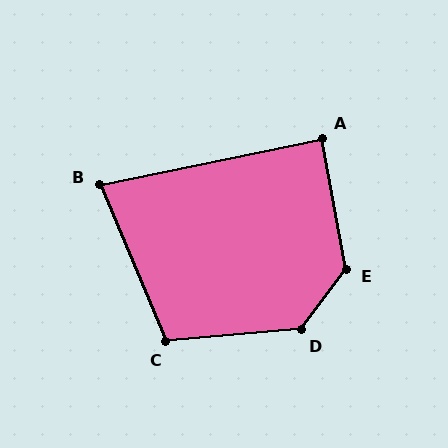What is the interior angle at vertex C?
Approximately 108 degrees (obtuse).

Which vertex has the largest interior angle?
E, at approximately 133 degrees.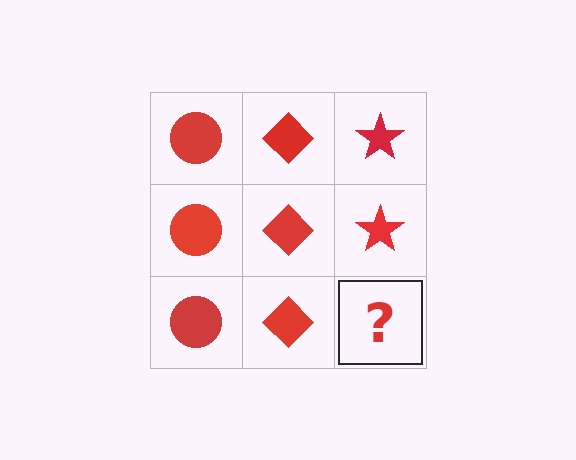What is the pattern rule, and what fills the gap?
The rule is that each column has a consistent shape. The gap should be filled with a red star.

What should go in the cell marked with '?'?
The missing cell should contain a red star.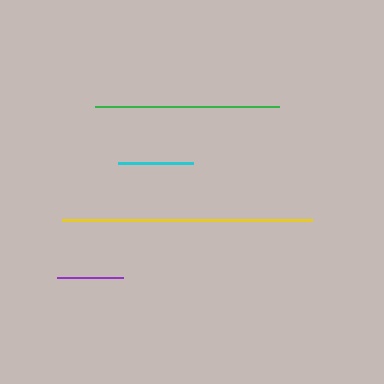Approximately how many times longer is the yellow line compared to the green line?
The yellow line is approximately 1.4 times the length of the green line.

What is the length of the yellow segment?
The yellow segment is approximately 250 pixels long.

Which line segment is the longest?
The yellow line is the longest at approximately 250 pixels.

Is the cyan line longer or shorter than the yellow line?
The yellow line is longer than the cyan line.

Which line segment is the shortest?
The purple line is the shortest at approximately 65 pixels.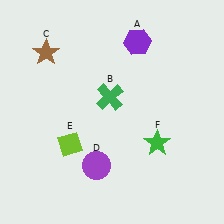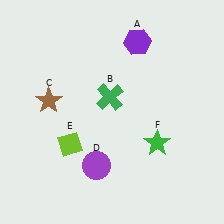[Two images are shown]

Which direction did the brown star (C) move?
The brown star (C) moved down.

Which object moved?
The brown star (C) moved down.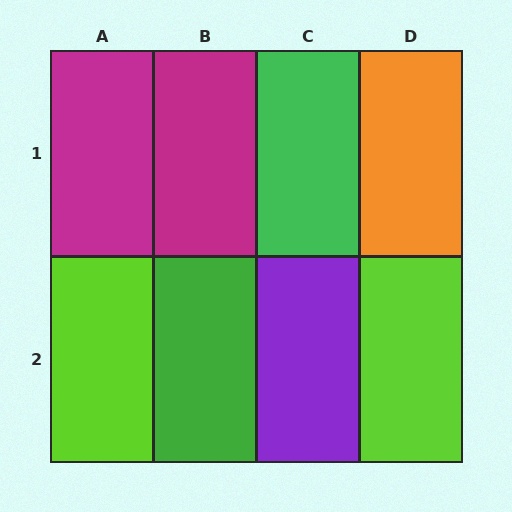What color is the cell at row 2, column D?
Lime.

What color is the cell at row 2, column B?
Green.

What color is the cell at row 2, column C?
Purple.